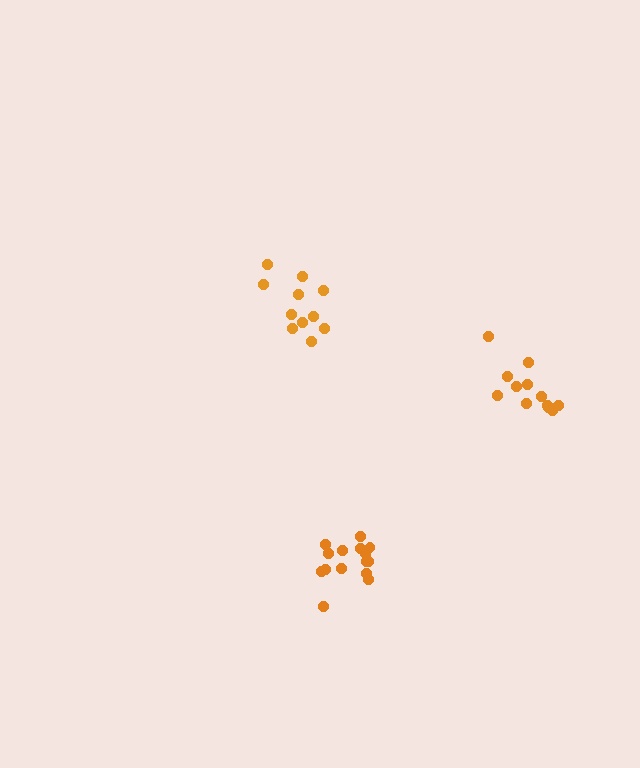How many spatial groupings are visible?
There are 3 spatial groupings.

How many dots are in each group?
Group 1: 15 dots, Group 2: 11 dots, Group 3: 12 dots (38 total).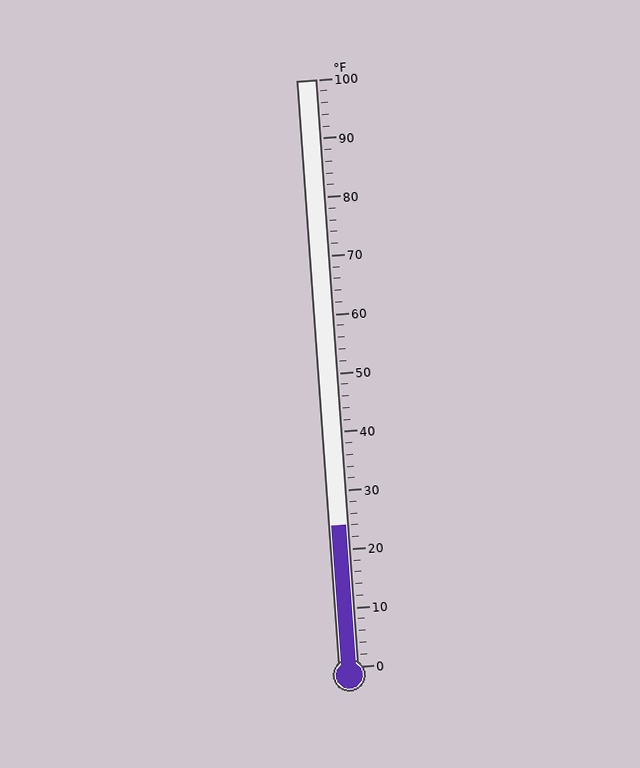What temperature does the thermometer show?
The thermometer shows approximately 24°F.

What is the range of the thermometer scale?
The thermometer scale ranges from 0°F to 100°F.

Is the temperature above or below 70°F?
The temperature is below 70°F.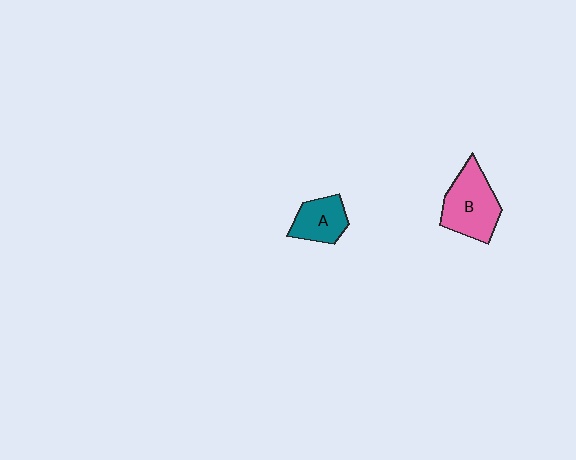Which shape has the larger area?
Shape B (pink).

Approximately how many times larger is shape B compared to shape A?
Approximately 1.6 times.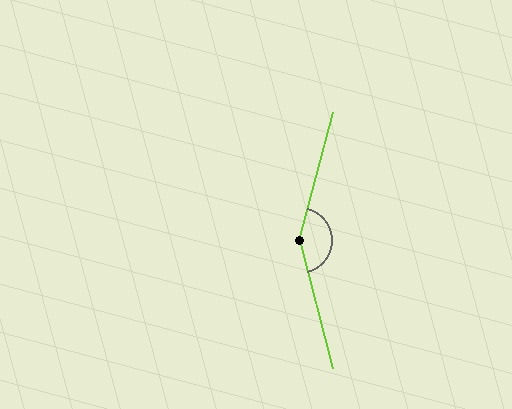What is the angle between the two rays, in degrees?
Approximately 151 degrees.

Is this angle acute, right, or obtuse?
It is obtuse.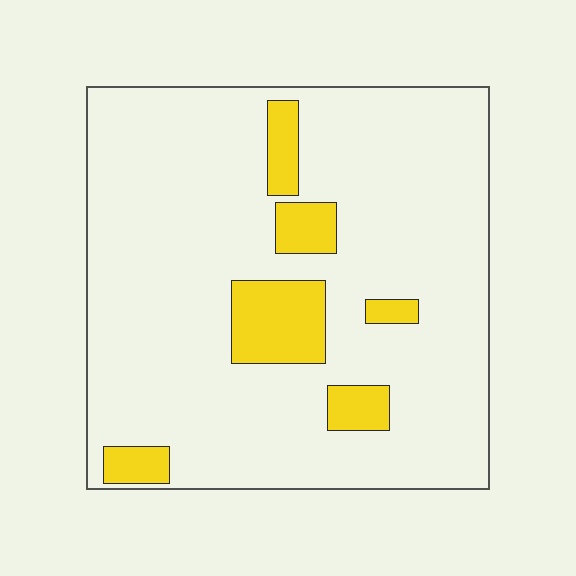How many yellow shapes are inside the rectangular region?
6.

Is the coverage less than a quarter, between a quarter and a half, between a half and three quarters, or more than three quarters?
Less than a quarter.